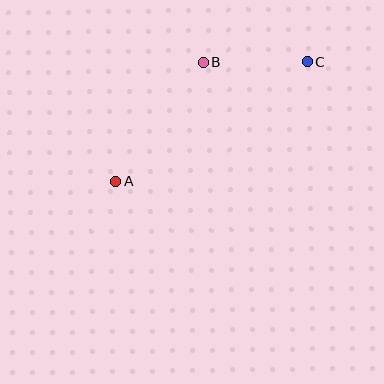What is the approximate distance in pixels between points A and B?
The distance between A and B is approximately 148 pixels.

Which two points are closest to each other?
Points B and C are closest to each other.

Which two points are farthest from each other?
Points A and C are farthest from each other.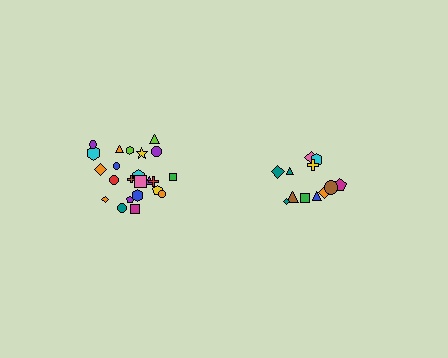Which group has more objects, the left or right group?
The left group.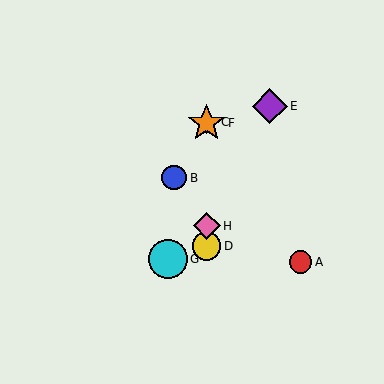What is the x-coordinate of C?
Object C is at x≈207.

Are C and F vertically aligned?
Yes, both are at x≈207.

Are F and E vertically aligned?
No, F is at x≈207 and E is at x≈270.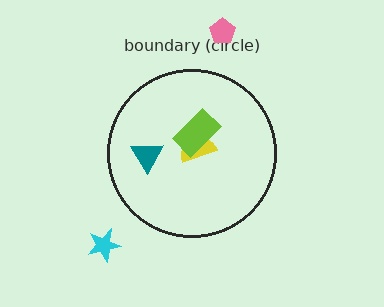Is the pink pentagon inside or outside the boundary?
Outside.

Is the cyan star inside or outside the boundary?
Outside.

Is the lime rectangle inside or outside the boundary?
Inside.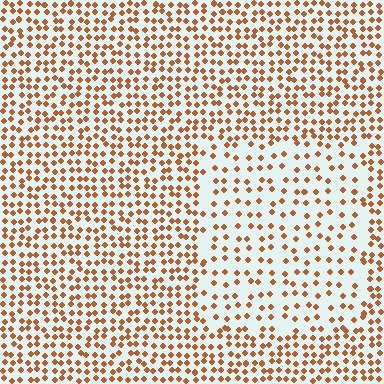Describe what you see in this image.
The image contains small brown elements arranged at two different densities. A rectangle-shaped region is visible where the elements are less densely packed than the surrounding area.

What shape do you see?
I see a rectangle.